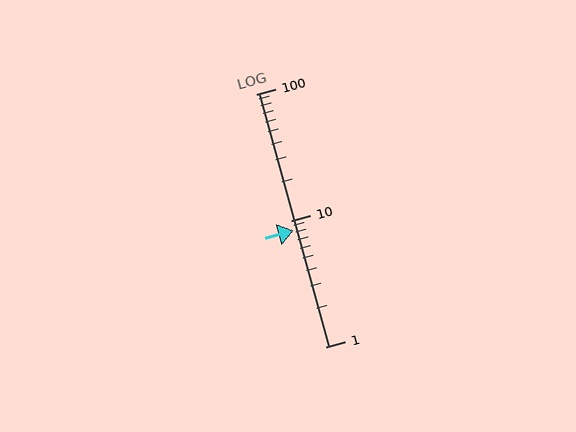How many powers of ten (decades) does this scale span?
The scale spans 2 decades, from 1 to 100.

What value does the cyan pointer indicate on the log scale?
The pointer indicates approximately 8.3.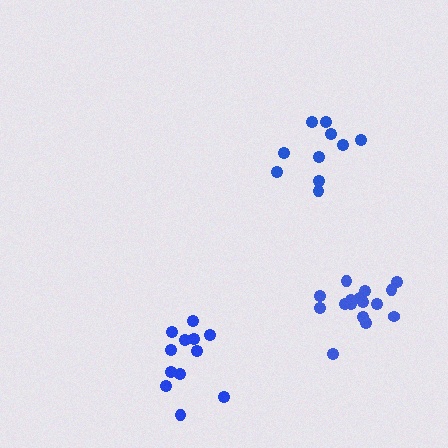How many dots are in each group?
Group 1: 16 dots, Group 2: 12 dots, Group 3: 10 dots (38 total).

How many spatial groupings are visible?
There are 3 spatial groupings.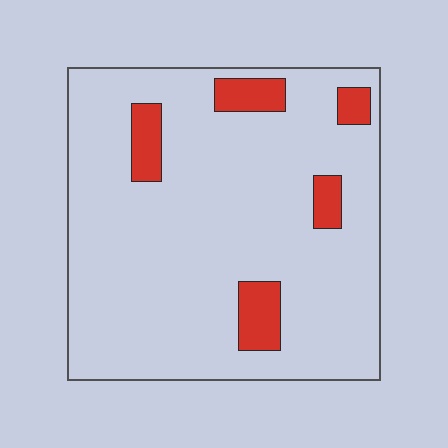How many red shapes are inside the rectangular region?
5.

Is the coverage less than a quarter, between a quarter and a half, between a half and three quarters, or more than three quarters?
Less than a quarter.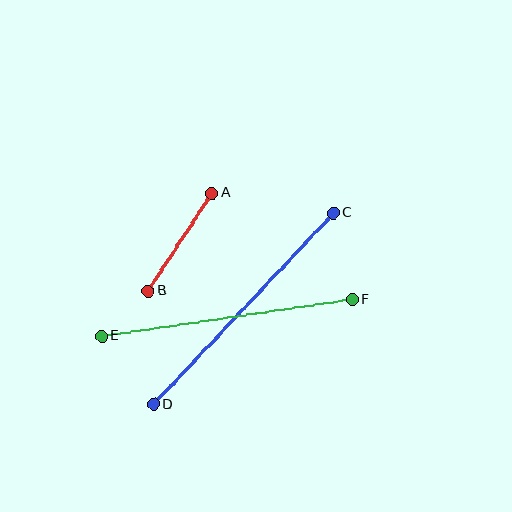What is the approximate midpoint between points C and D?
The midpoint is at approximately (243, 309) pixels.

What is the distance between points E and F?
The distance is approximately 253 pixels.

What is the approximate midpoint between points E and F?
The midpoint is at approximately (227, 318) pixels.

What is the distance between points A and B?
The distance is approximately 117 pixels.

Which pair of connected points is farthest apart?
Points C and D are farthest apart.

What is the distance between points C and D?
The distance is approximately 262 pixels.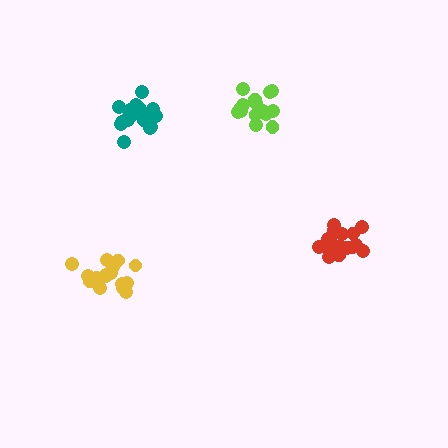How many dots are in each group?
Group 1: 16 dots, Group 2: 19 dots, Group 3: 19 dots, Group 4: 20 dots (74 total).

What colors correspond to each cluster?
The clusters are colored: lime, yellow, red, teal.